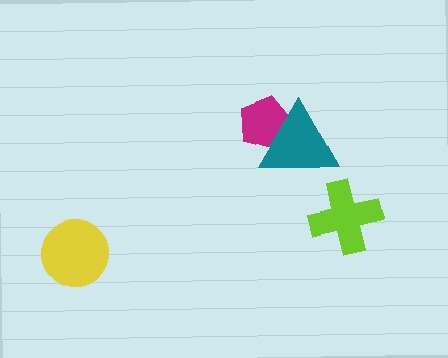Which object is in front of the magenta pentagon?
The teal triangle is in front of the magenta pentagon.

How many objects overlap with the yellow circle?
0 objects overlap with the yellow circle.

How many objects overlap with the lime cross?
0 objects overlap with the lime cross.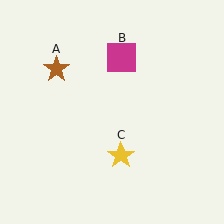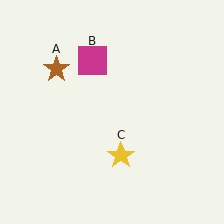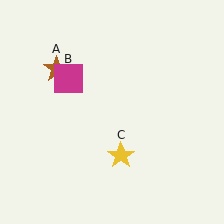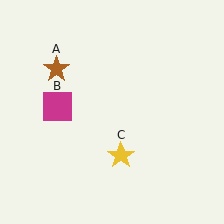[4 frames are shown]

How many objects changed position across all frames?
1 object changed position: magenta square (object B).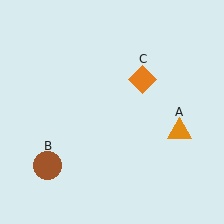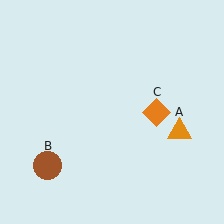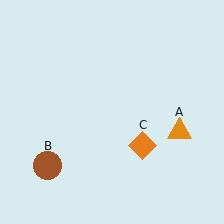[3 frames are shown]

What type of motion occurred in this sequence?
The orange diamond (object C) rotated clockwise around the center of the scene.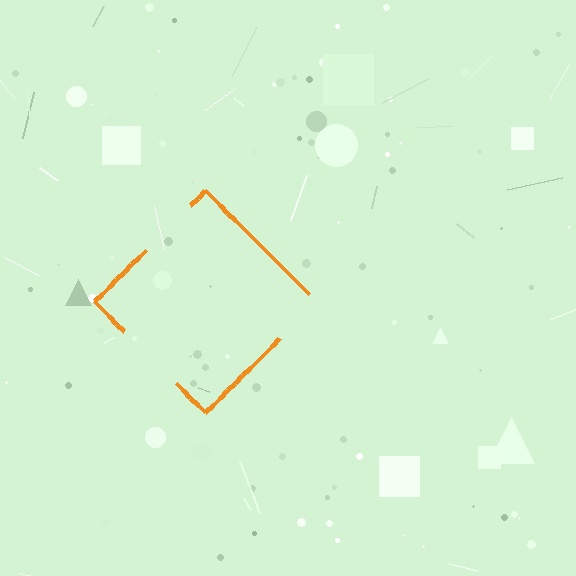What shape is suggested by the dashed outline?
The dashed outline suggests a diamond.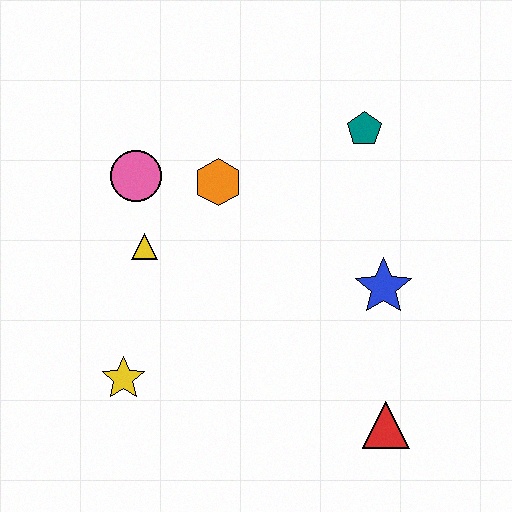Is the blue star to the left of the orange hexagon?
No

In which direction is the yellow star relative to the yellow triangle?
The yellow star is below the yellow triangle.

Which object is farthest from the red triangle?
The pink circle is farthest from the red triangle.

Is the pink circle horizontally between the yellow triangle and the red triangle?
No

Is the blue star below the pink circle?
Yes